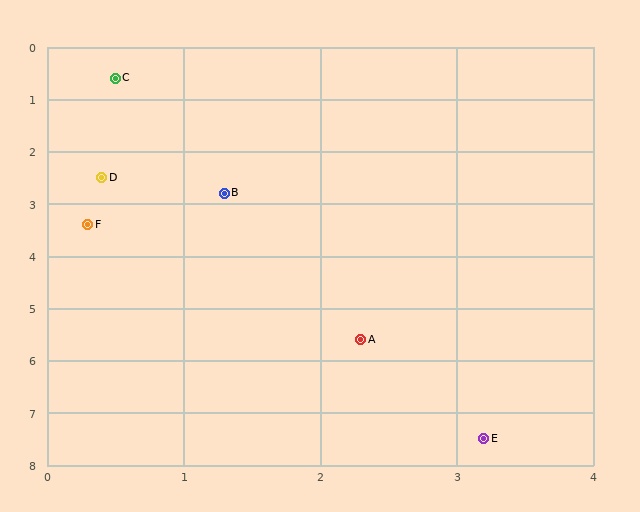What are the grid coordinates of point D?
Point D is at approximately (0.4, 2.5).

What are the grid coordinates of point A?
Point A is at approximately (2.3, 5.6).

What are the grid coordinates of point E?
Point E is at approximately (3.2, 7.5).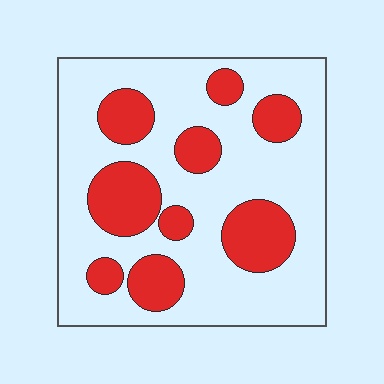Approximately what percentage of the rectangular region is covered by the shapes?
Approximately 30%.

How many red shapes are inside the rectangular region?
9.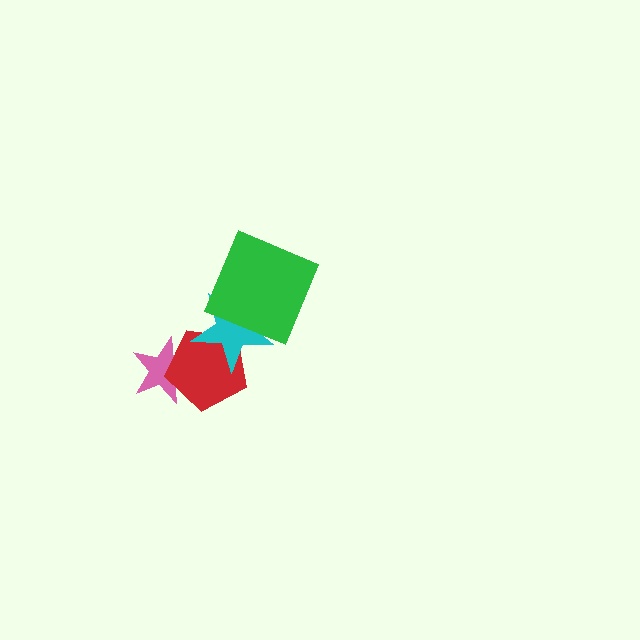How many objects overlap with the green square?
1 object overlaps with the green square.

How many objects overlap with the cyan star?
2 objects overlap with the cyan star.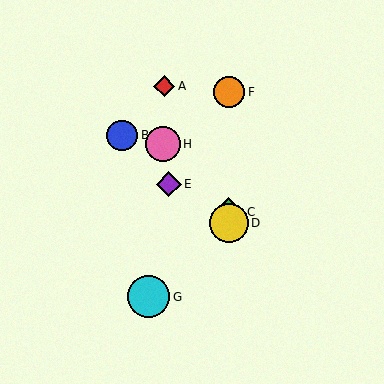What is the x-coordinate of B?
Object B is at x≈122.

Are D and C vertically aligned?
Yes, both are at x≈229.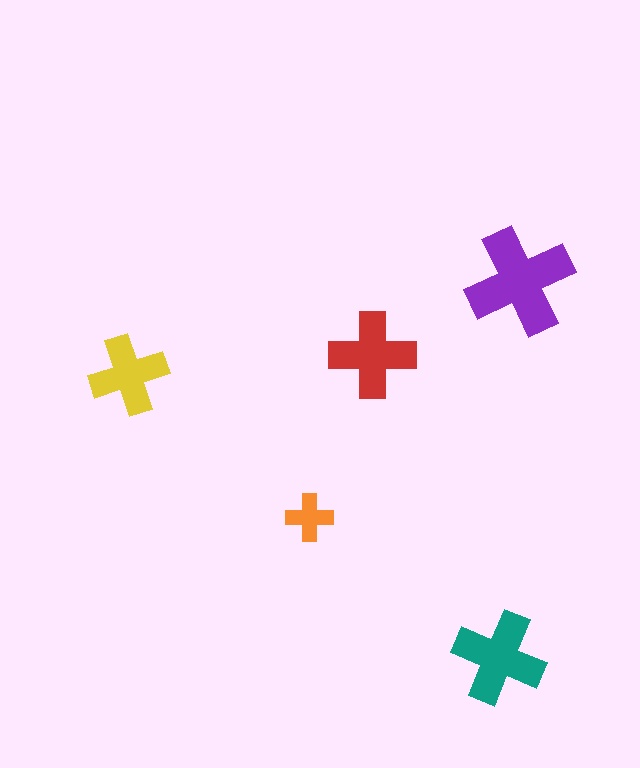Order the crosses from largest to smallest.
the purple one, the teal one, the red one, the yellow one, the orange one.